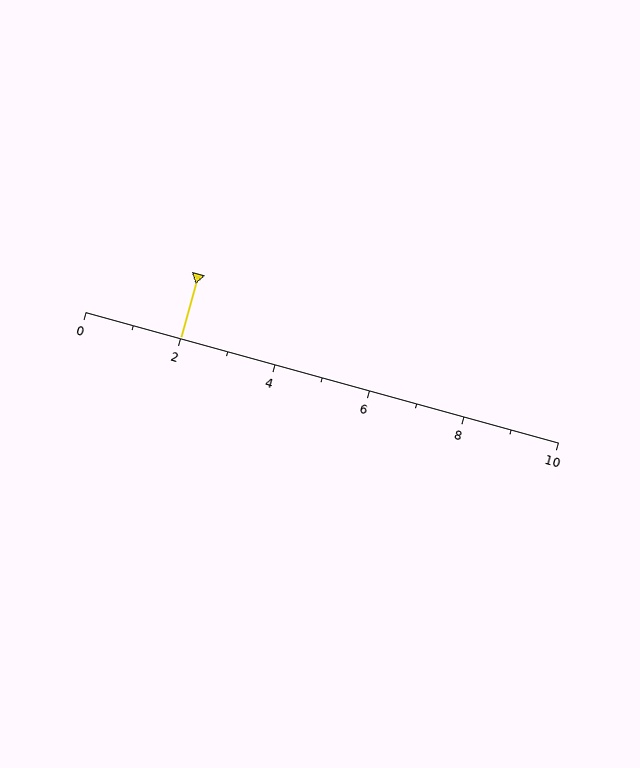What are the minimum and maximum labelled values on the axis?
The axis runs from 0 to 10.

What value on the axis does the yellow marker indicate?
The marker indicates approximately 2.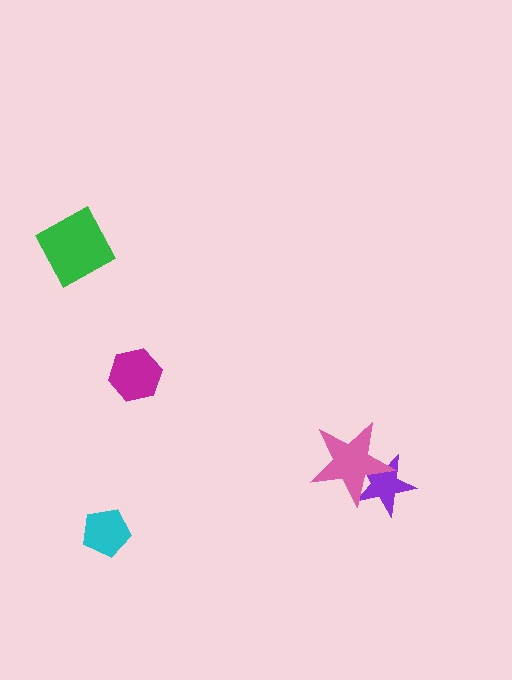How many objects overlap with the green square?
0 objects overlap with the green square.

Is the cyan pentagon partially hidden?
No, no other shape covers it.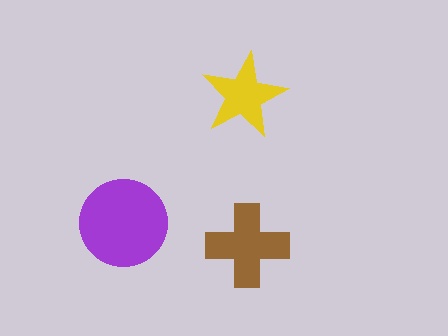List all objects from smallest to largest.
The yellow star, the brown cross, the purple circle.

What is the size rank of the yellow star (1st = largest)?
3rd.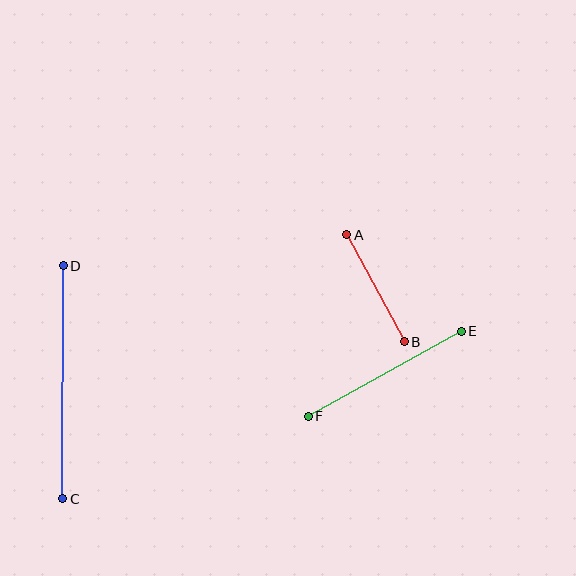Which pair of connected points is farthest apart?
Points C and D are farthest apart.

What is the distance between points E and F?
The distance is approximately 175 pixels.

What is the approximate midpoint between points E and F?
The midpoint is at approximately (385, 374) pixels.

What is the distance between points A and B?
The distance is approximately 122 pixels.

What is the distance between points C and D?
The distance is approximately 233 pixels.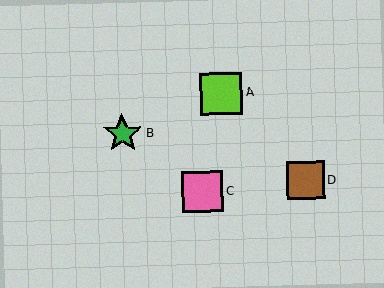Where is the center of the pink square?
The center of the pink square is at (202, 192).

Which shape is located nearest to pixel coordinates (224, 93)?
The lime square (labeled A) at (221, 94) is nearest to that location.